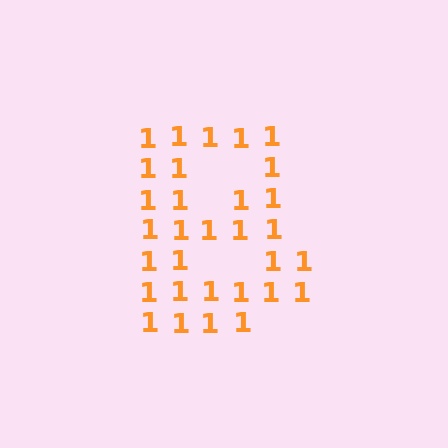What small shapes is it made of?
It is made of small digit 1's.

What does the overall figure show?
The overall figure shows the letter B.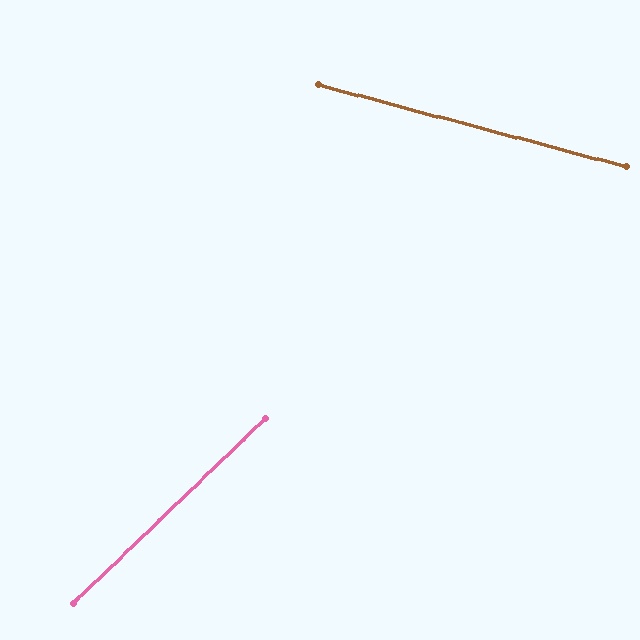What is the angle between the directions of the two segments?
Approximately 59 degrees.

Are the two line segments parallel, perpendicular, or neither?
Neither parallel nor perpendicular — they differ by about 59°.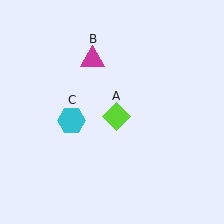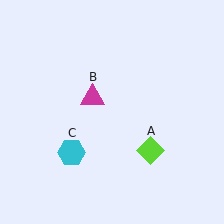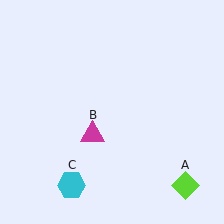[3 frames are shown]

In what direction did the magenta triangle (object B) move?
The magenta triangle (object B) moved down.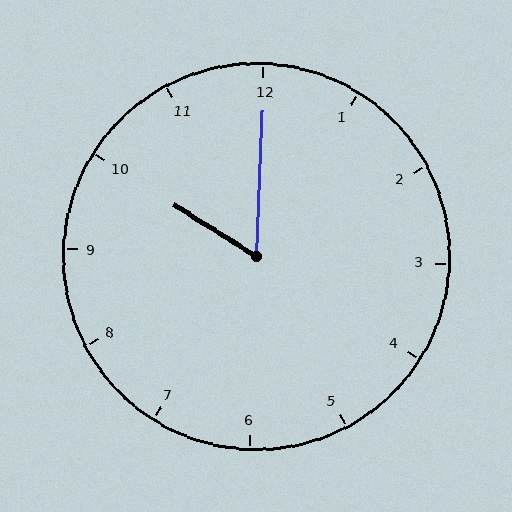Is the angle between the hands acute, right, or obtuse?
It is acute.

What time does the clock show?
10:00.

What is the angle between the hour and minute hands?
Approximately 60 degrees.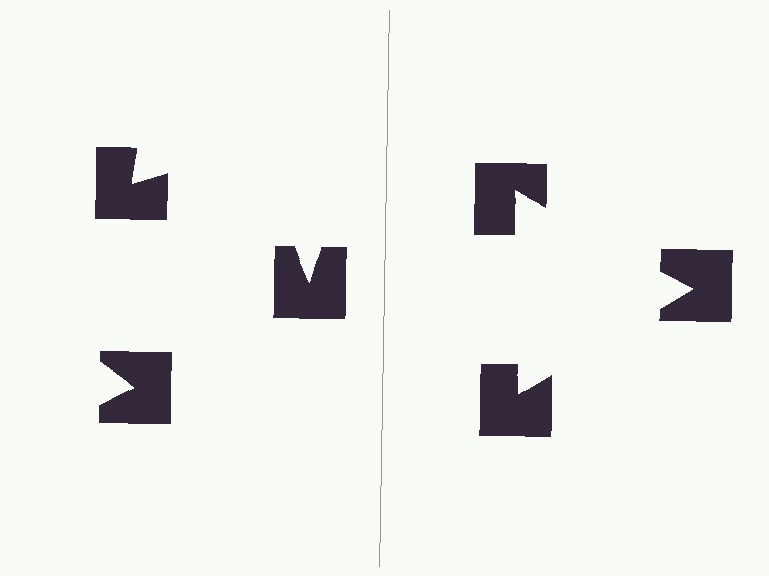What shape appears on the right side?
An illusory triangle.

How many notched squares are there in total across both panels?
6 — 3 on each side.